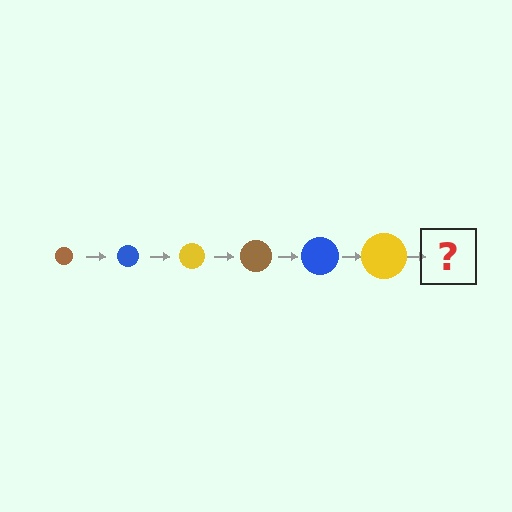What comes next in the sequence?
The next element should be a brown circle, larger than the previous one.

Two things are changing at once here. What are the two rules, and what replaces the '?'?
The two rules are that the circle grows larger each step and the color cycles through brown, blue, and yellow. The '?' should be a brown circle, larger than the previous one.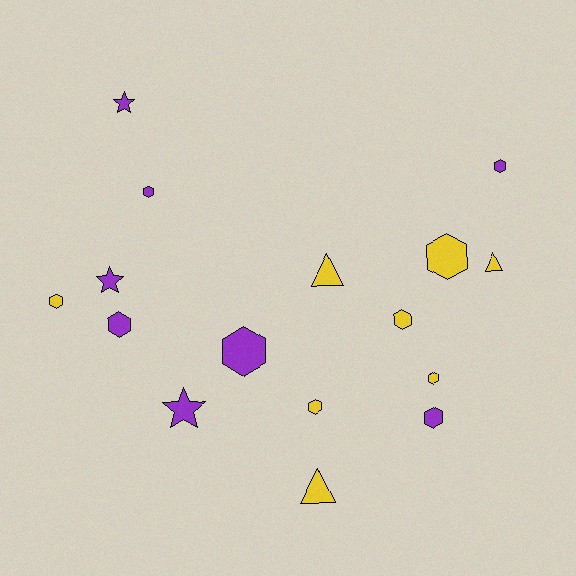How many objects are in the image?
There are 16 objects.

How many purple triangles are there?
There are no purple triangles.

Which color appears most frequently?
Purple, with 8 objects.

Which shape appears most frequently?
Hexagon, with 10 objects.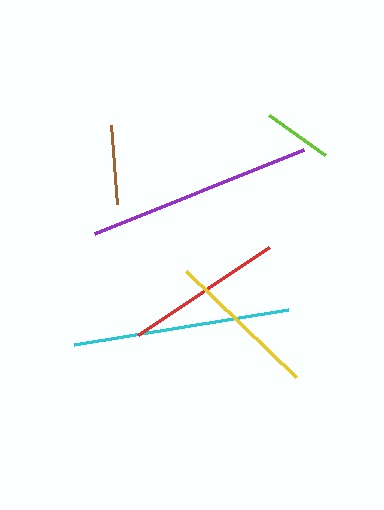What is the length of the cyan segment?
The cyan segment is approximately 217 pixels long.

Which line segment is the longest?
The purple line is the longest at approximately 225 pixels.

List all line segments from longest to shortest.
From longest to shortest: purple, cyan, red, yellow, brown, lime.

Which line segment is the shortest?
The lime line is the shortest at approximately 69 pixels.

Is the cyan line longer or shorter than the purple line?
The purple line is longer than the cyan line.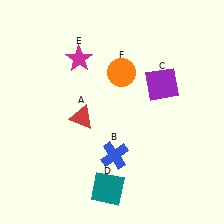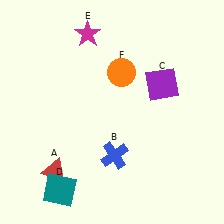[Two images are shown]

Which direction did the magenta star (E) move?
The magenta star (E) moved up.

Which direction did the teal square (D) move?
The teal square (D) moved left.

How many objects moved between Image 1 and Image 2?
3 objects moved between the two images.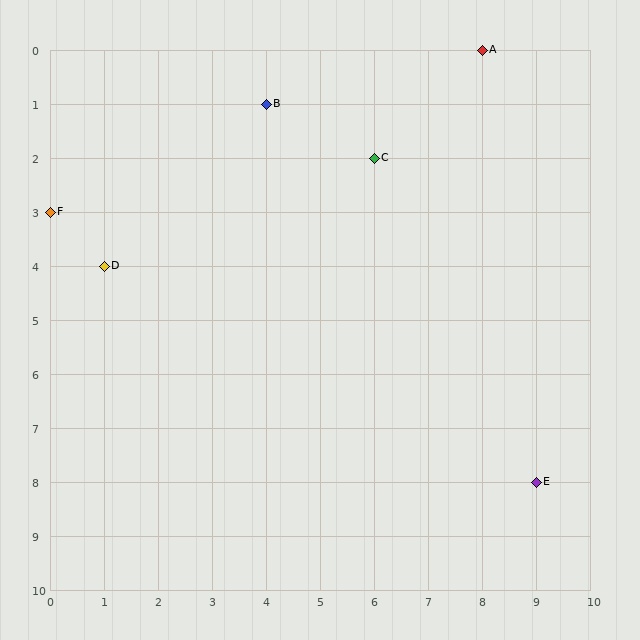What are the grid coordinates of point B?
Point B is at grid coordinates (4, 1).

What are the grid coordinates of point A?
Point A is at grid coordinates (8, 0).